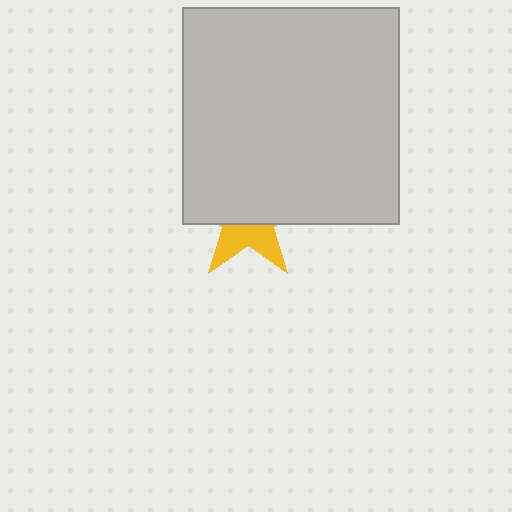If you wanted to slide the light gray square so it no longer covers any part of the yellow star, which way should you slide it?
Slide it up — that is the most direct way to separate the two shapes.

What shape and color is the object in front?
The object in front is a light gray square.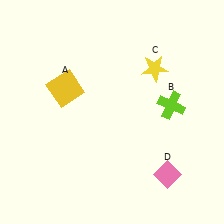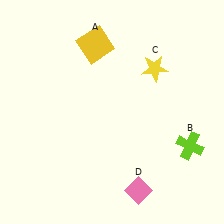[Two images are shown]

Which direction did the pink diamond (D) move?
The pink diamond (D) moved left.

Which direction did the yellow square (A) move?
The yellow square (A) moved up.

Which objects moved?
The objects that moved are: the yellow square (A), the lime cross (B), the pink diamond (D).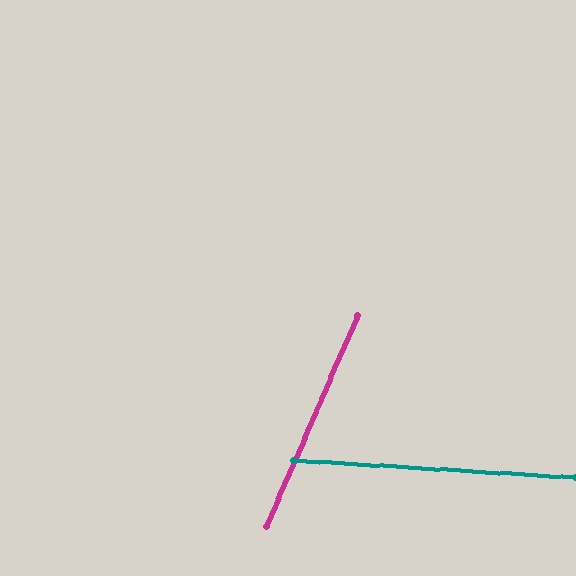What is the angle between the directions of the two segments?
Approximately 70 degrees.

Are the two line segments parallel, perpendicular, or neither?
Neither parallel nor perpendicular — they differ by about 70°.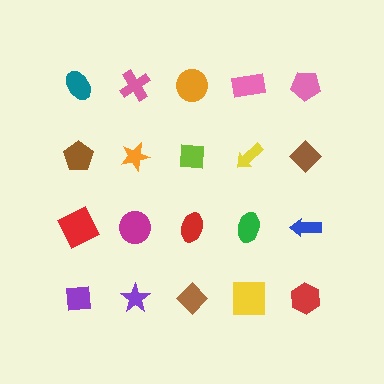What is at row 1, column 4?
A pink rectangle.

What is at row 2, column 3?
A lime square.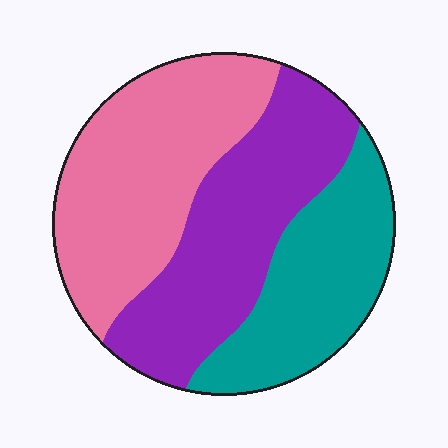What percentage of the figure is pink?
Pink takes up about three eighths (3/8) of the figure.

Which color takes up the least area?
Teal, at roughly 25%.